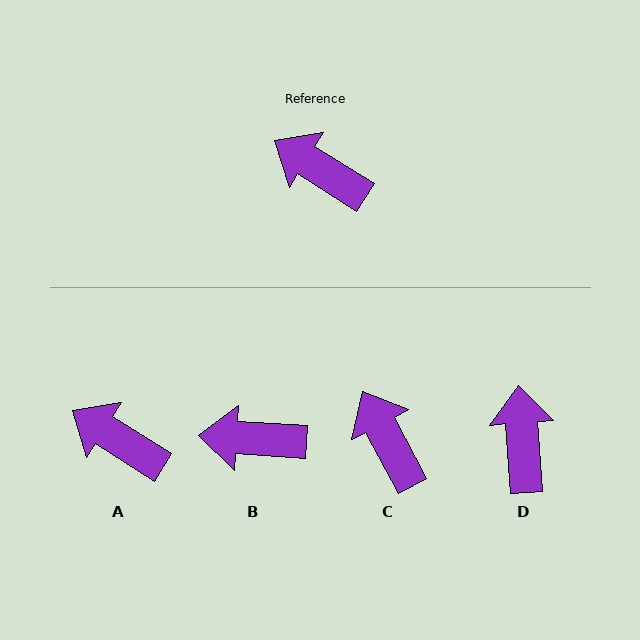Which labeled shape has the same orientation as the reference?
A.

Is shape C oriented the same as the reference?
No, it is off by about 30 degrees.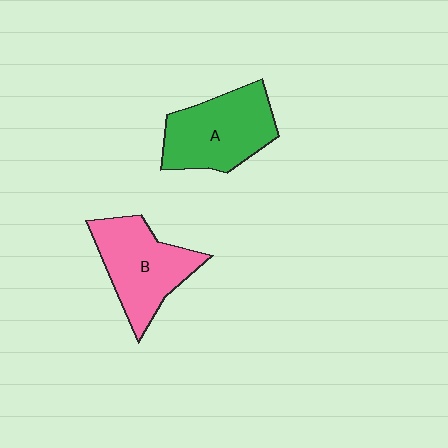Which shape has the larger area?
Shape A (green).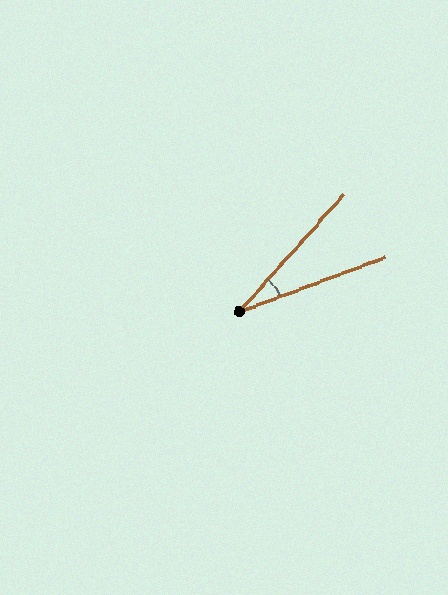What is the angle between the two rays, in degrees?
Approximately 28 degrees.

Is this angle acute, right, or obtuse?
It is acute.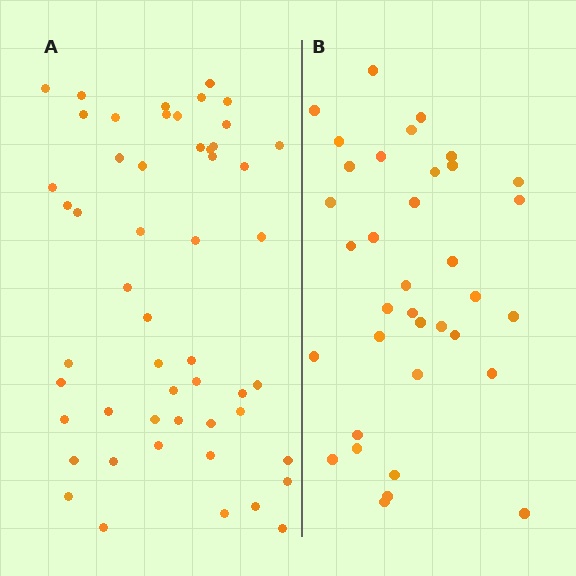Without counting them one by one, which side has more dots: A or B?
Region A (the left region) has more dots.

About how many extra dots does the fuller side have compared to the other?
Region A has approximately 15 more dots than region B.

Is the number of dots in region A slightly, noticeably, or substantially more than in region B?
Region A has noticeably more, but not dramatically so. The ratio is roughly 1.4 to 1.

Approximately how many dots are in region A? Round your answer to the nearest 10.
About 50 dots. (The exact count is 52, which rounds to 50.)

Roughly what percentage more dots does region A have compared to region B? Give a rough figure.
About 45% more.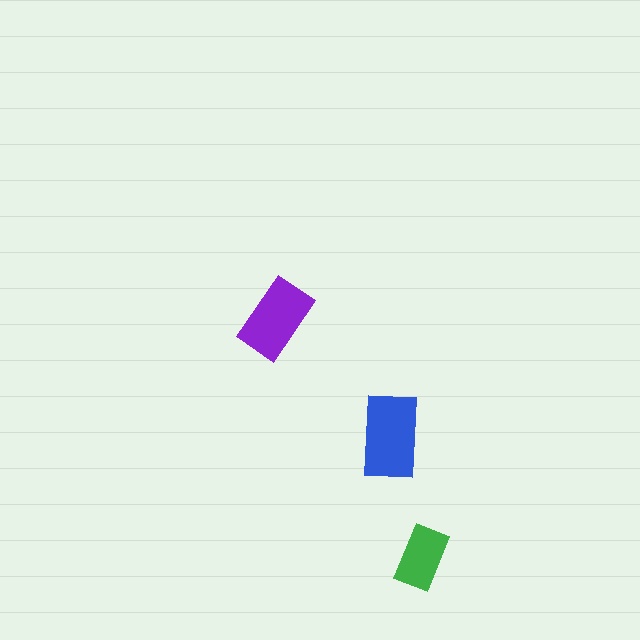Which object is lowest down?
The green rectangle is bottommost.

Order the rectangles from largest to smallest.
the blue one, the purple one, the green one.